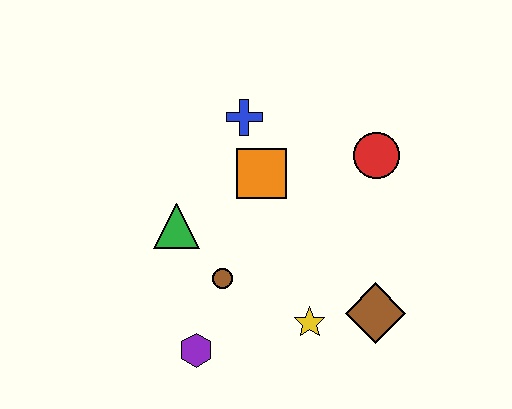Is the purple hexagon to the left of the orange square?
Yes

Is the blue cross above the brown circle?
Yes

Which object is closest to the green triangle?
The brown circle is closest to the green triangle.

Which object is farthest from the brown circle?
The red circle is farthest from the brown circle.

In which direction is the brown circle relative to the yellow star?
The brown circle is to the left of the yellow star.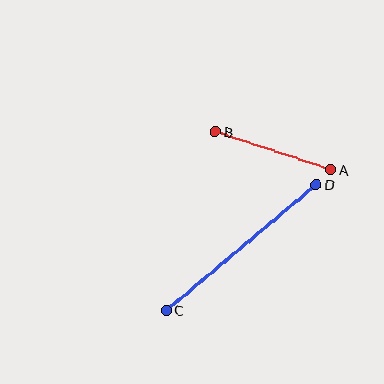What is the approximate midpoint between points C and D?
The midpoint is at approximately (241, 247) pixels.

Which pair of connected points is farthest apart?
Points C and D are farthest apart.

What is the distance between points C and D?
The distance is approximately 195 pixels.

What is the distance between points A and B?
The distance is approximately 122 pixels.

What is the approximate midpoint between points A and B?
The midpoint is at approximately (273, 151) pixels.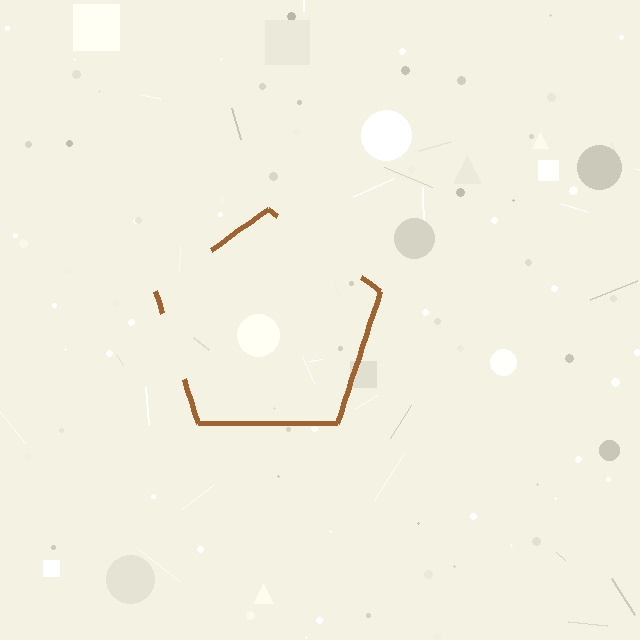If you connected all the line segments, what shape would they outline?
They would outline a pentagon.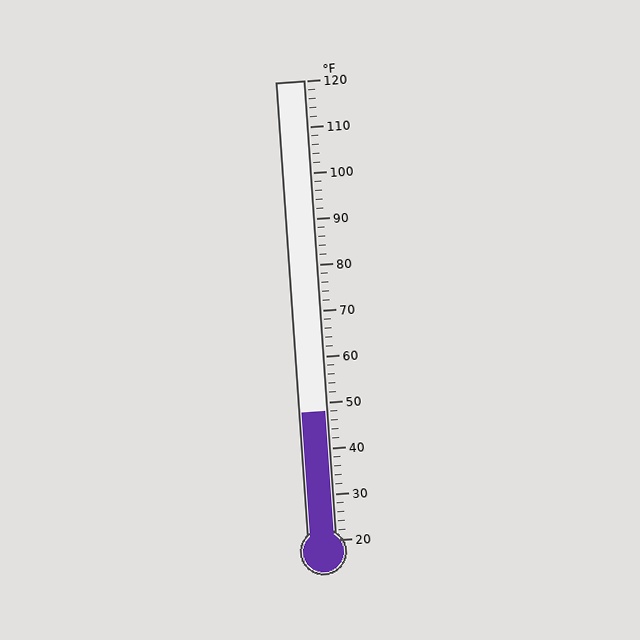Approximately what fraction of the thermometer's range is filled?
The thermometer is filled to approximately 30% of its range.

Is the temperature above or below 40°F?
The temperature is above 40°F.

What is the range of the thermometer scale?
The thermometer scale ranges from 20°F to 120°F.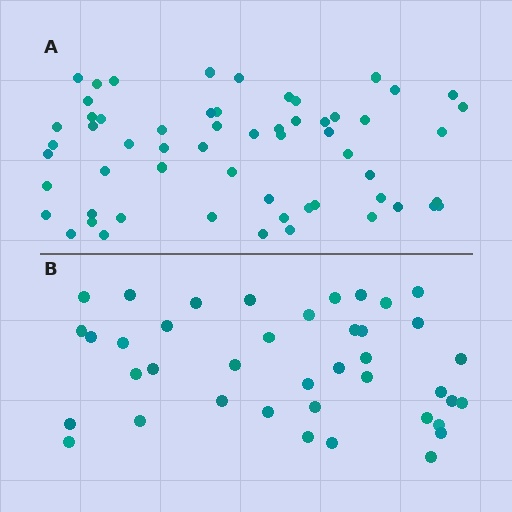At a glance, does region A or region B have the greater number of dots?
Region A (the top region) has more dots.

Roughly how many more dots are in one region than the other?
Region A has approximately 20 more dots than region B.